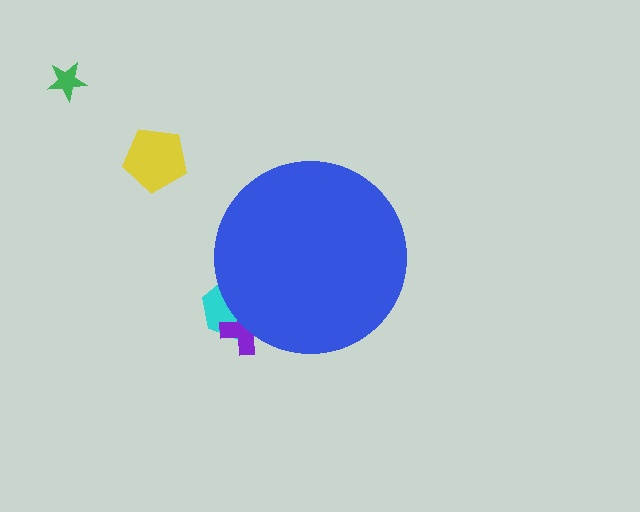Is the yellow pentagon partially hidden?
No, the yellow pentagon is fully visible.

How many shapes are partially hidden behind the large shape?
2 shapes are partially hidden.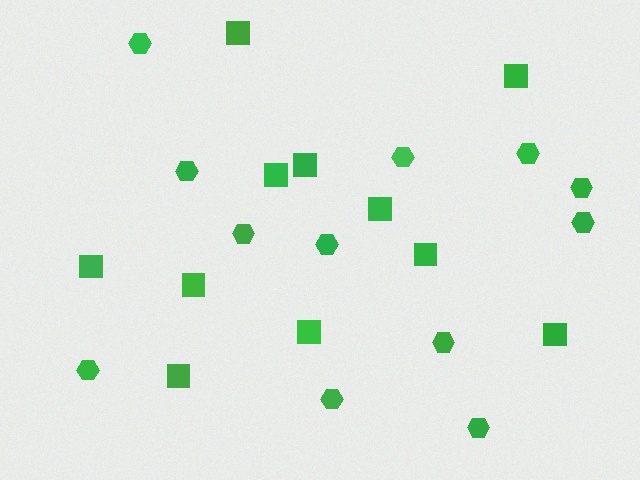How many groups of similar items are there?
There are 2 groups: one group of hexagons (12) and one group of squares (11).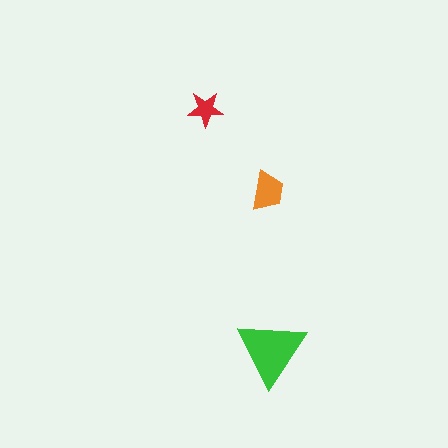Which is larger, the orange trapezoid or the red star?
The orange trapezoid.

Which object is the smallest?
The red star.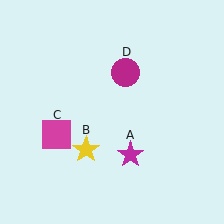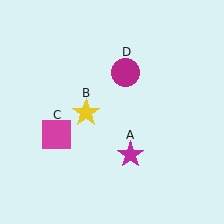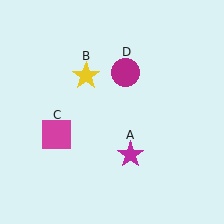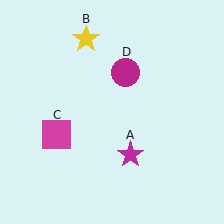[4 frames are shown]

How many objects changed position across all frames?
1 object changed position: yellow star (object B).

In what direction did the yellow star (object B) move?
The yellow star (object B) moved up.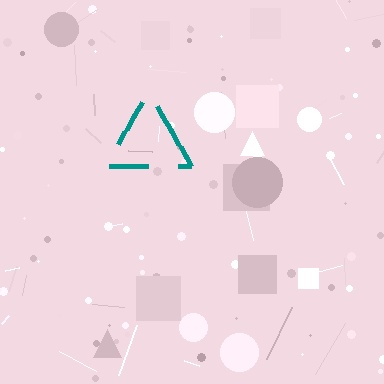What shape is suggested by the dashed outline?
The dashed outline suggests a triangle.